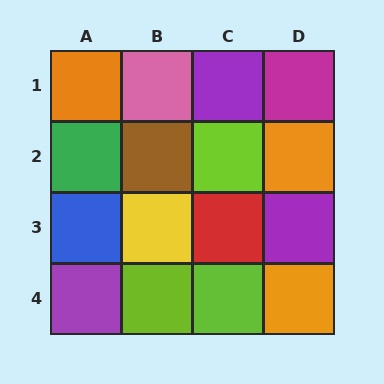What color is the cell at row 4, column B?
Lime.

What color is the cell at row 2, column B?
Brown.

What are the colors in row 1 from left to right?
Orange, pink, purple, magenta.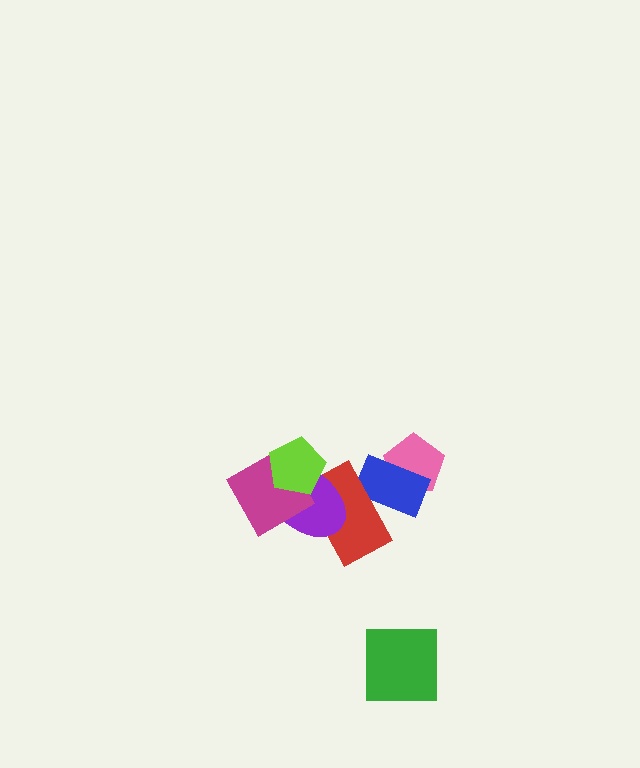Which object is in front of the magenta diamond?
The lime pentagon is in front of the magenta diamond.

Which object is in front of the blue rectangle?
The red rectangle is in front of the blue rectangle.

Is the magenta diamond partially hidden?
Yes, it is partially covered by another shape.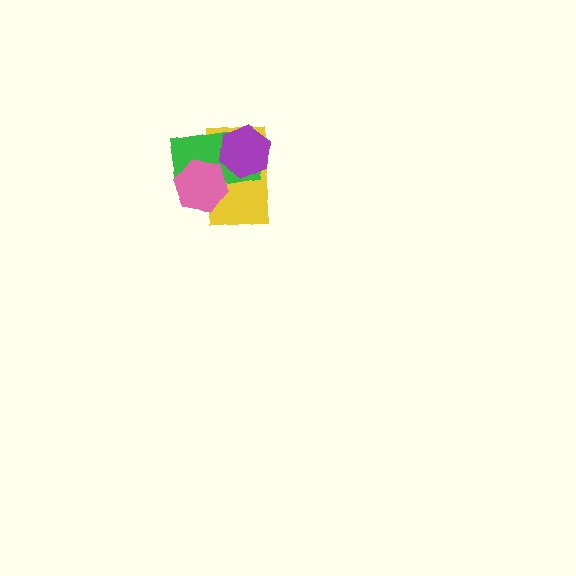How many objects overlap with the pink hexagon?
2 objects overlap with the pink hexagon.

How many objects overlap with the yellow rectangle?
3 objects overlap with the yellow rectangle.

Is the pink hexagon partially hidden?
No, no other shape covers it.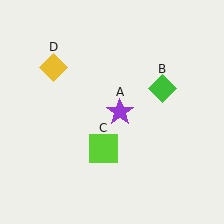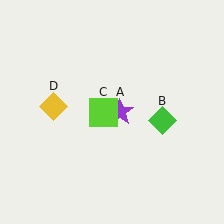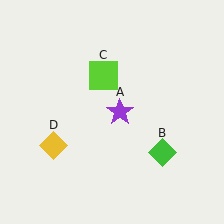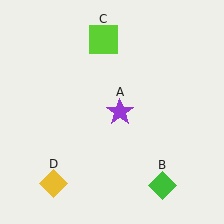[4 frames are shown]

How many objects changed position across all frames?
3 objects changed position: green diamond (object B), lime square (object C), yellow diamond (object D).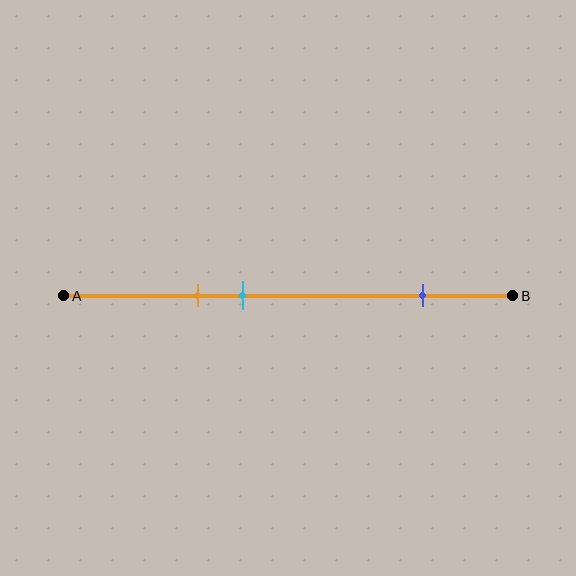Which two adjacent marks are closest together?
The orange and cyan marks are the closest adjacent pair.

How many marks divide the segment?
There are 3 marks dividing the segment.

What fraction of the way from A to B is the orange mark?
The orange mark is approximately 30% (0.3) of the way from A to B.